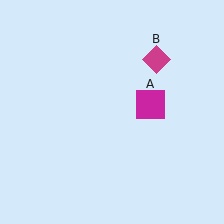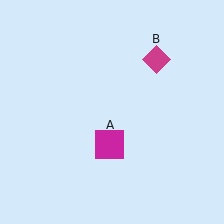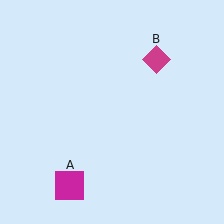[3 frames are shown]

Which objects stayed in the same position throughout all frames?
Magenta diamond (object B) remained stationary.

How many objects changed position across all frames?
1 object changed position: magenta square (object A).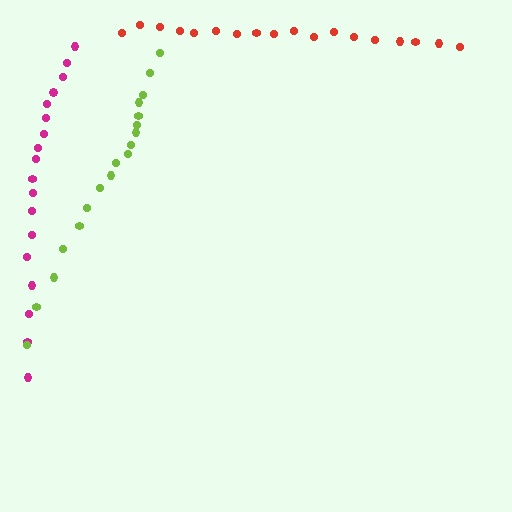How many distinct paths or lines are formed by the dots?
There are 3 distinct paths.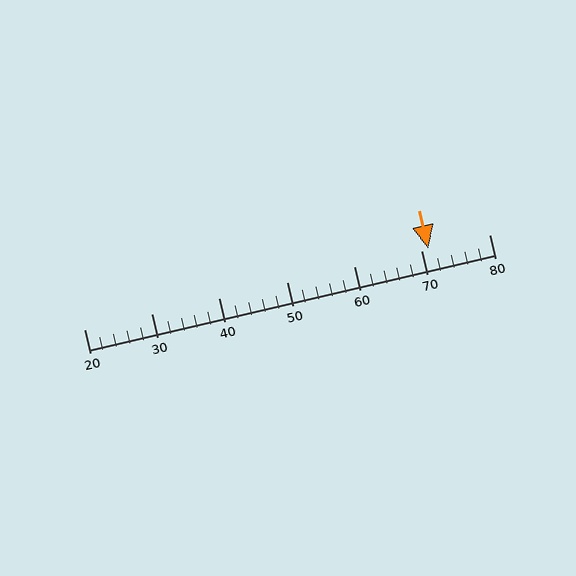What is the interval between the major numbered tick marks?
The major tick marks are spaced 10 units apart.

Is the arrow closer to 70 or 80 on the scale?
The arrow is closer to 70.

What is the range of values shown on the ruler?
The ruler shows values from 20 to 80.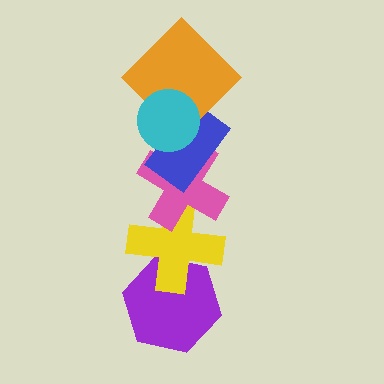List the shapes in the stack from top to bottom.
From top to bottom: the cyan circle, the orange diamond, the blue rectangle, the pink cross, the yellow cross, the purple hexagon.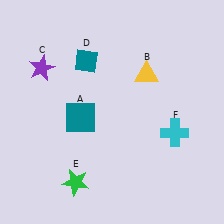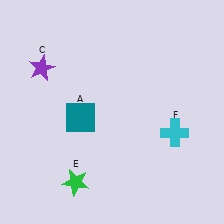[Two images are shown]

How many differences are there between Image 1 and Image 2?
There are 2 differences between the two images.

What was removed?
The teal diamond (D), the yellow triangle (B) were removed in Image 2.